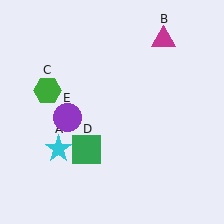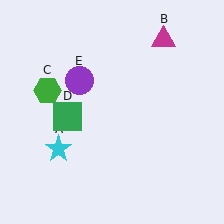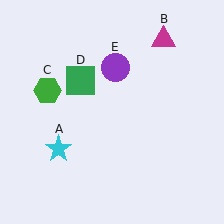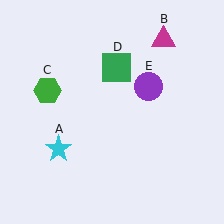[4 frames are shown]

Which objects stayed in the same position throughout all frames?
Cyan star (object A) and magenta triangle (object B) and green hexagon (object C) remained stationary.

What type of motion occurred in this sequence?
The green square (object D), purple circle (object E) rotated clockwise around the center of the scene.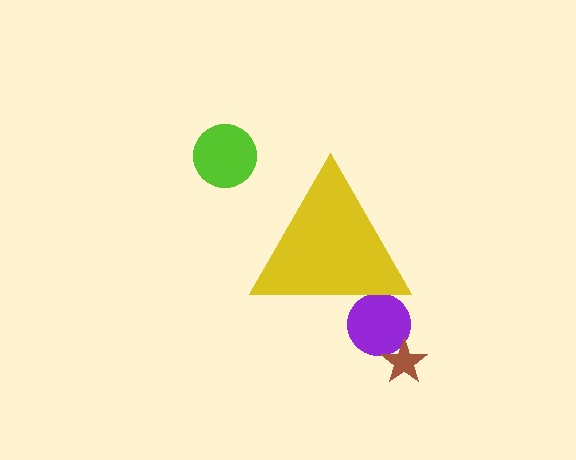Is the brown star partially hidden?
No, the brown star is fully visible.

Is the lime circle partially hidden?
No, the lime circle is fully visible.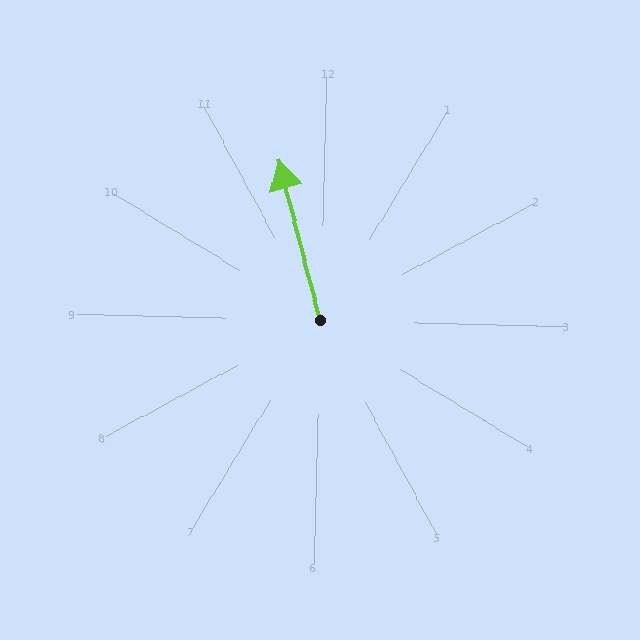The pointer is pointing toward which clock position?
Roughly 11 o'clock.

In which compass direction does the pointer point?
North.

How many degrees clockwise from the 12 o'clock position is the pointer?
Approximately 344 degrees.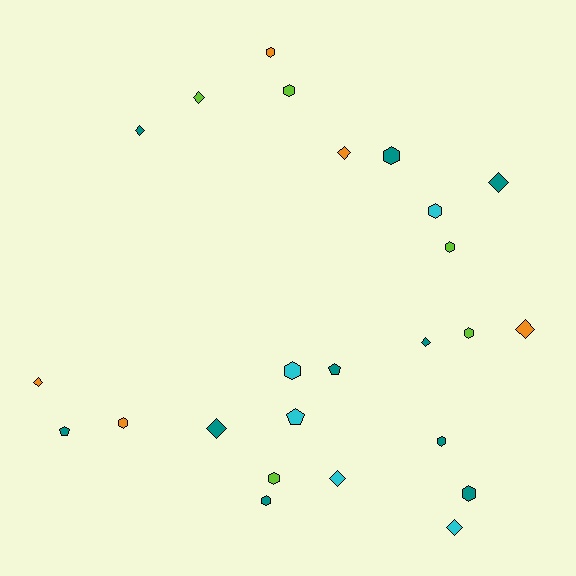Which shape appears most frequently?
Hexagon, with 12 objects.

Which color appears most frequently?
Teal, with 10 objects.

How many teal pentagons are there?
There are 2 teal pentagons.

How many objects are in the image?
There are 25 objects.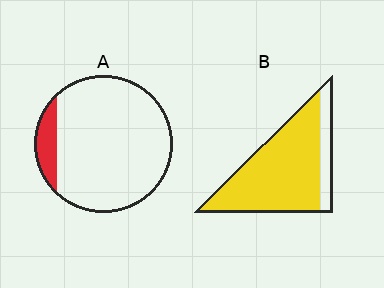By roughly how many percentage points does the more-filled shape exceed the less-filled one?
By roughly 70 percentage points (B over A).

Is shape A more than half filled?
No.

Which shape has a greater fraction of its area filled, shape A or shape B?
Shape B.